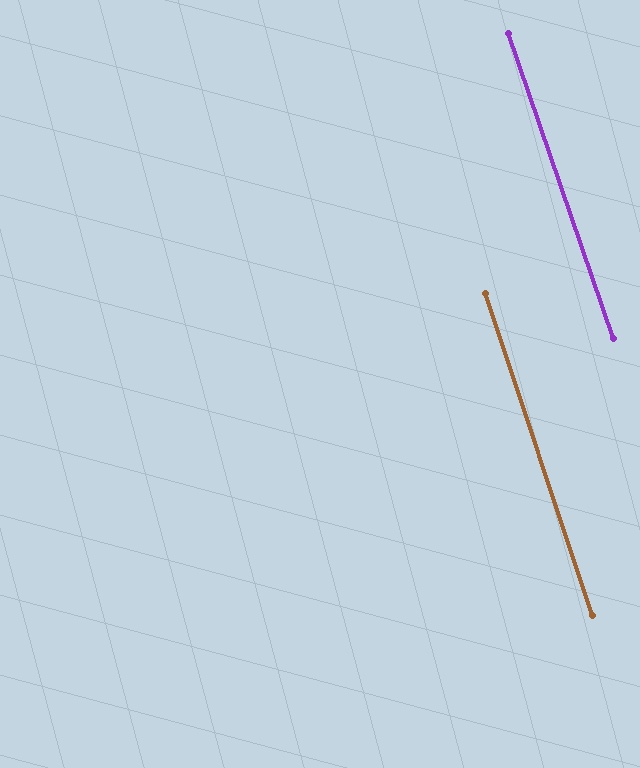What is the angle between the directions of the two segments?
Approximately 0 degrees.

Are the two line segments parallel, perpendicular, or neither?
Parallel — their directions differ by only 0.5°.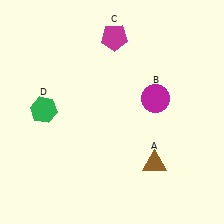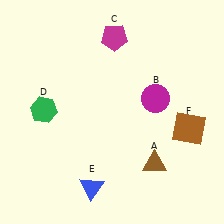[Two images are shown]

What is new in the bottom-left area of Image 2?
A blue triangle (E) was added in the bottom-left area of Image 2.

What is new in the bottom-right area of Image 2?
A brown square (F) was added in the bottom-right area of Image 2.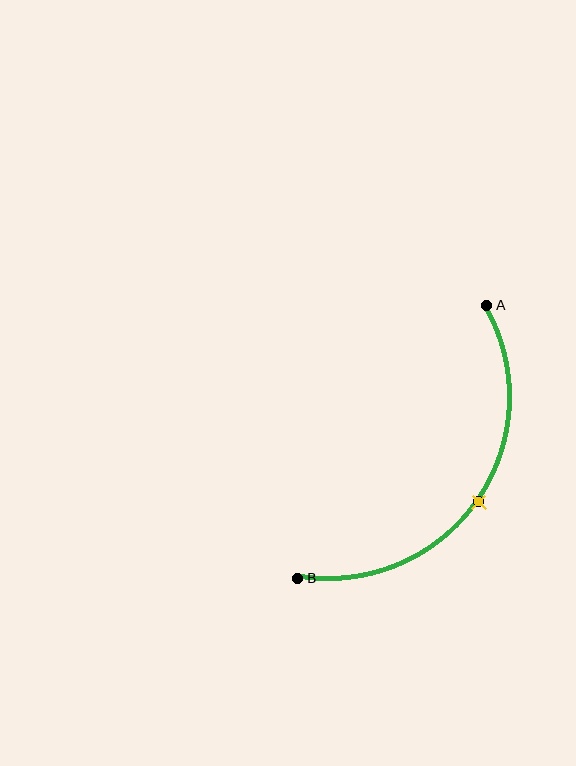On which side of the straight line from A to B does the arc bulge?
The arc bulges below and to the right of the straight line connecting A and B.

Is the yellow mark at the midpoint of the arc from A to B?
Yes. The yellow mark lies on the arc at equal arc-length from both A and B — it is the arc midpoint.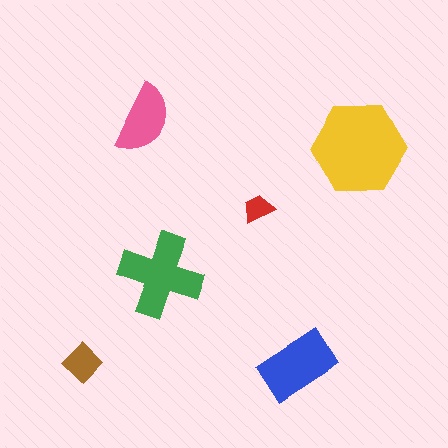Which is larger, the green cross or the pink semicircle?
The green cross.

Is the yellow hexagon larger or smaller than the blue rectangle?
Larger.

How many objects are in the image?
There are 6 objects in the image.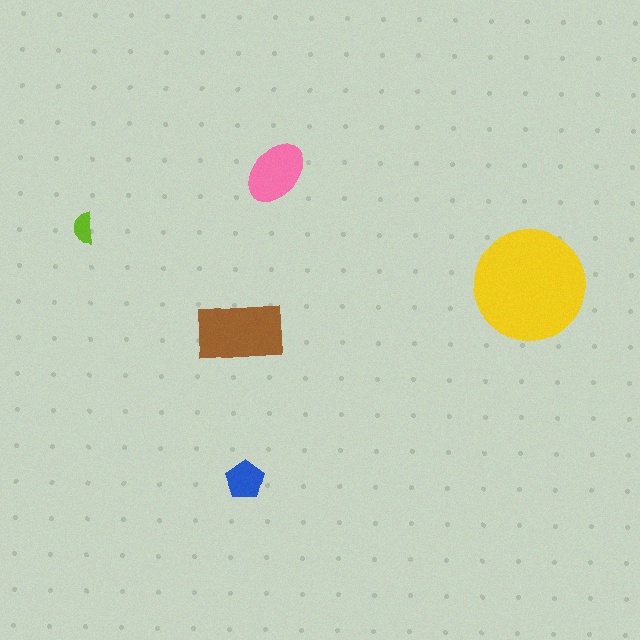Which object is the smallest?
The lime semicircle.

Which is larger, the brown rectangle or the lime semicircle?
The brown rectangle.